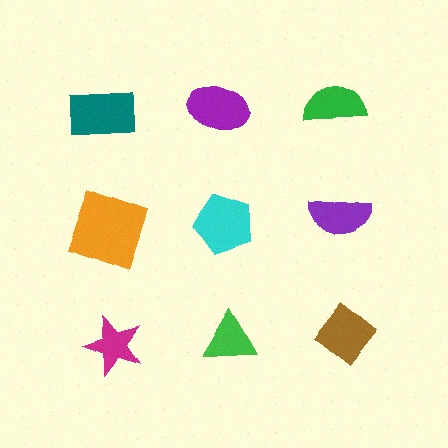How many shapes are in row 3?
3 shapes.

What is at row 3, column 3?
A brown diamond.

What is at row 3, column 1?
A magenta star.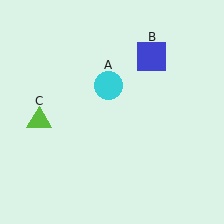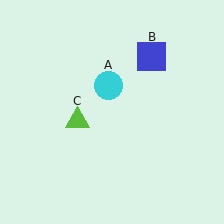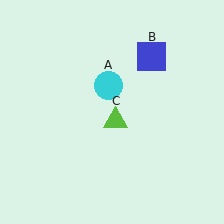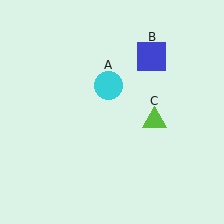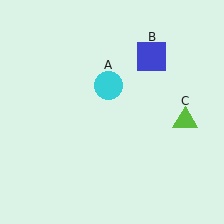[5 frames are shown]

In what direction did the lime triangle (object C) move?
The lime triangle (object C) moved right.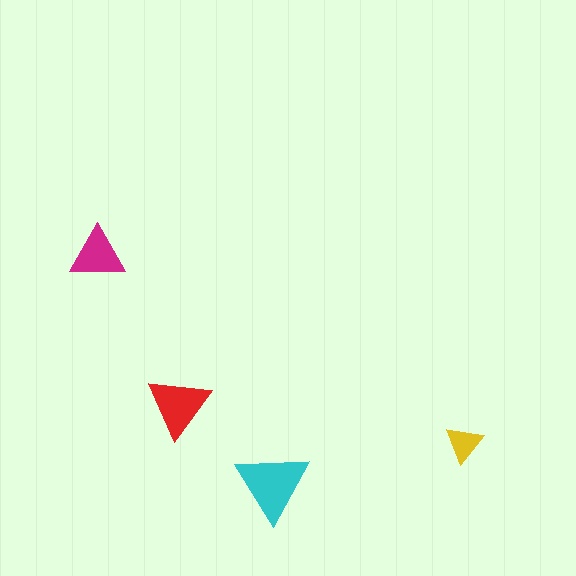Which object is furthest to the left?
The magenta triangle is leftmost.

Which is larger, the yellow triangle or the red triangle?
The red one.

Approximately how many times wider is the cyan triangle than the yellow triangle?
About 2 times wider.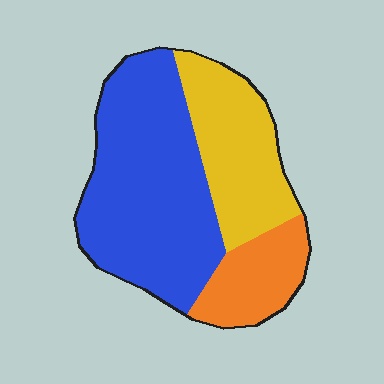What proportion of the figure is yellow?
Yellow takes up about one quarter (1/4) of the figure.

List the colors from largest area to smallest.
From largest to smallest: blue, yellow, orange.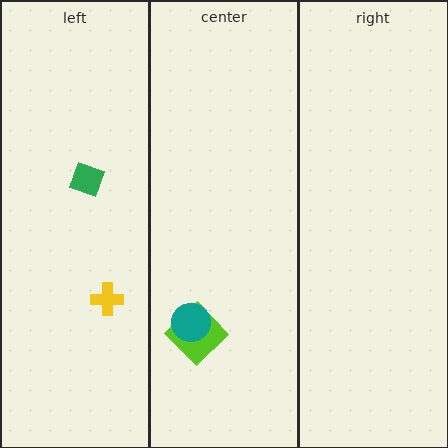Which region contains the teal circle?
The center region.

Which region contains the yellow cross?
The left region.